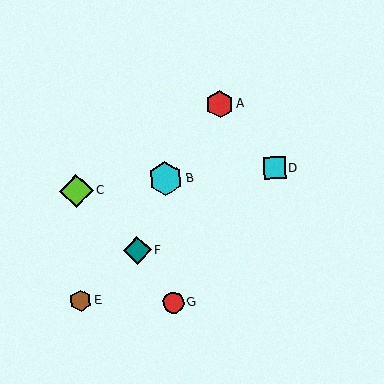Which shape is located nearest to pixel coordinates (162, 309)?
The red circle (labeled G) at (173, 302) is nearest to that location.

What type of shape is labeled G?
Shape G is a red circle.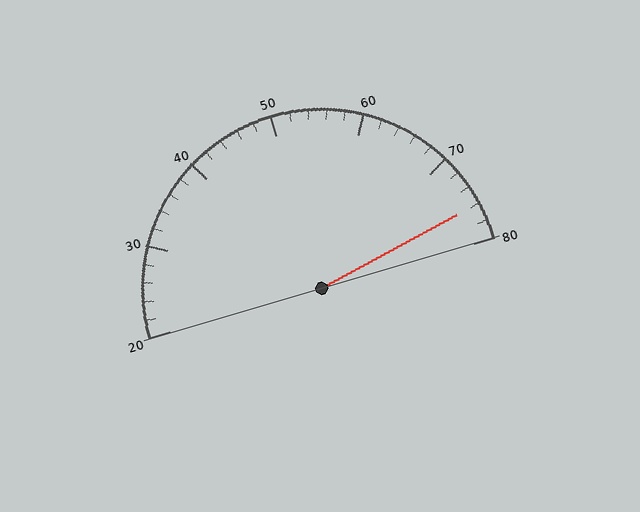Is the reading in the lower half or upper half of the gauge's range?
The reading is in the upper half of the range (20 to 80).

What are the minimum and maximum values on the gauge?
The gauge ranges from 20 to 80.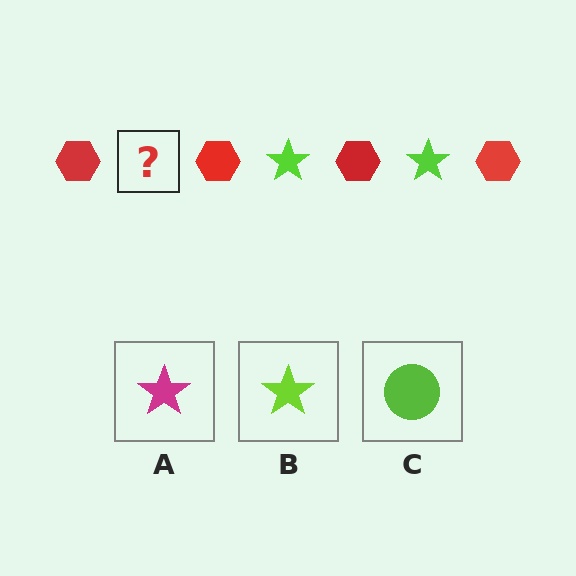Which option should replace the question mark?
Option B.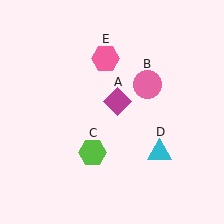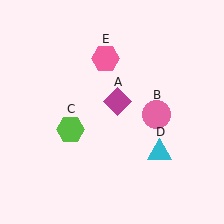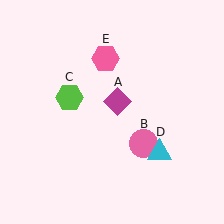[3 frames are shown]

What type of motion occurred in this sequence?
The pink circle (object B), lime hexagon (object C) rotated clockwise around the center of the scene.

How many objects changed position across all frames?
2 objects changed position: pink circle (object B), lime hexagon (object C).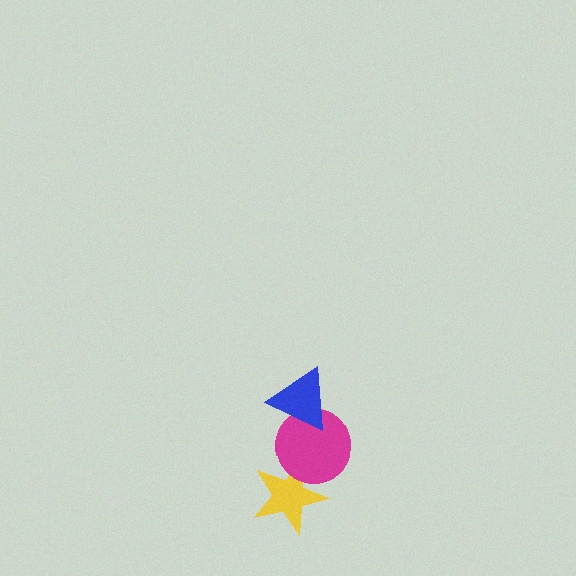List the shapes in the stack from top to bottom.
From top to bottom: the blue triangle, the magenta circle, the yellow star.